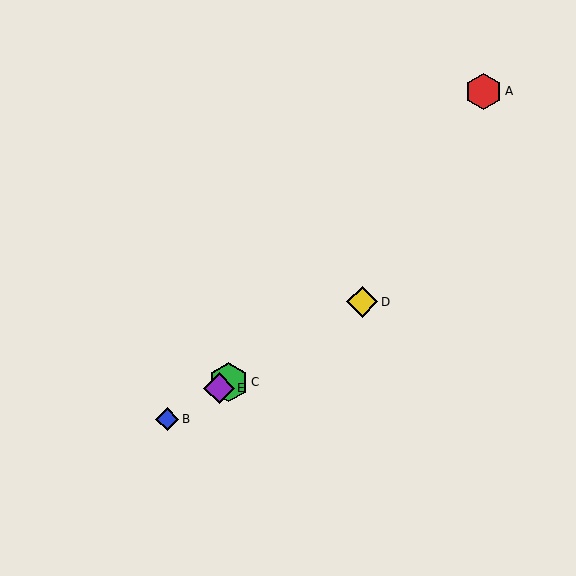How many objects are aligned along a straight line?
4 objects (B, C, D, E) are aligned along a straight line.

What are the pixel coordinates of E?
Object E is at (219, 388).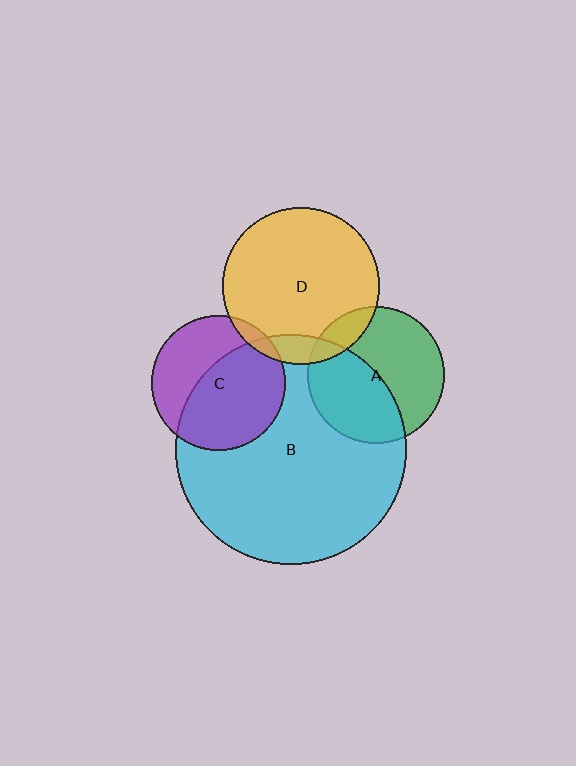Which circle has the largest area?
Circle B (cyan).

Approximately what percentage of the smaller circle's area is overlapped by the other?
Approximately 45%.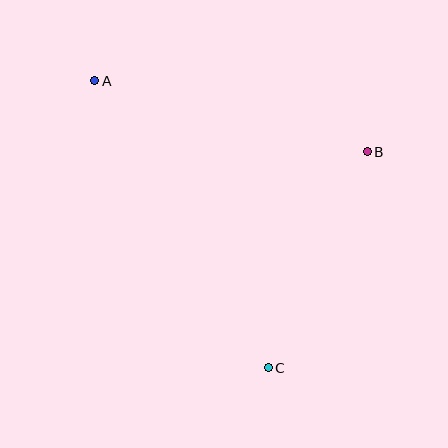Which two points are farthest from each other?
Points A and C are farthest from each other.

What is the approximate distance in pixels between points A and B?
The distance between A and B is approximately 281 pixels.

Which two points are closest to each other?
Points B and C are closest to each other.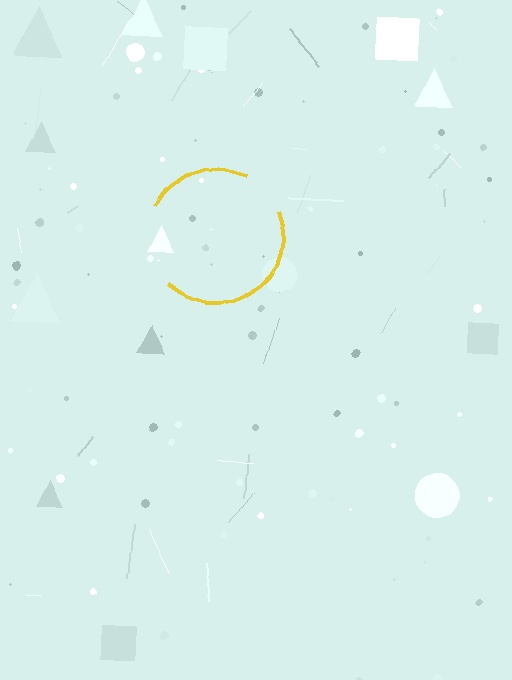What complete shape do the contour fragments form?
The contour fragments form a circle.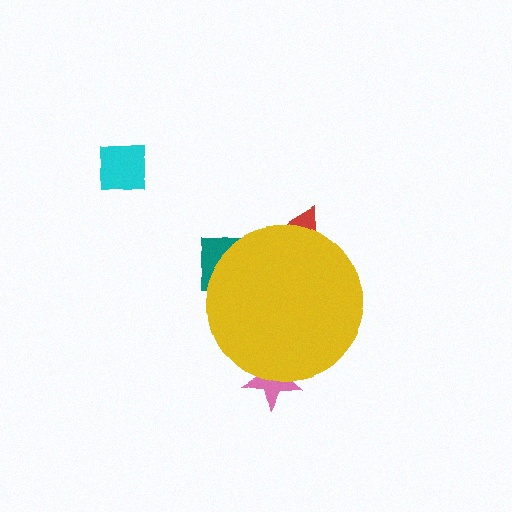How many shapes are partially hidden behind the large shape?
3 shapes are partially hidden.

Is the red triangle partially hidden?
Yes, the red triangle is partially hidden behind the yellow circle.